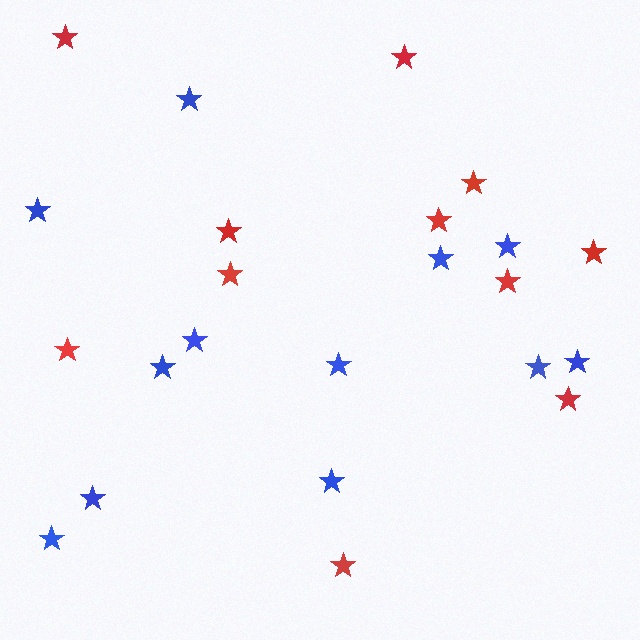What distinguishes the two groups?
There are 2 groups: one group of red stars (11) and one group of blue stars (12).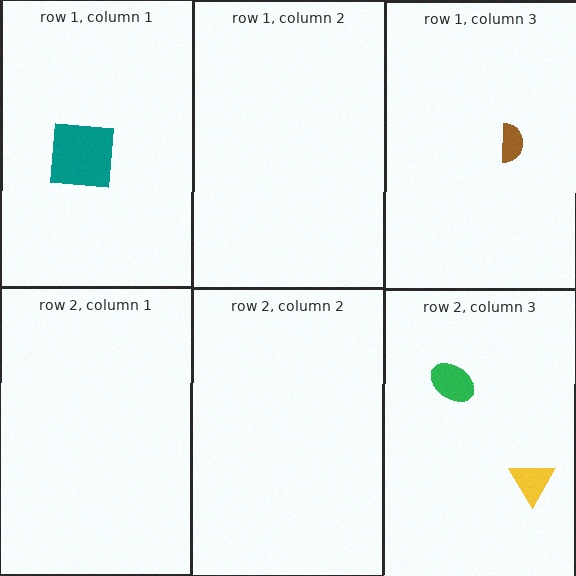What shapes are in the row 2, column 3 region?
The yellow triangle, the green ellipse.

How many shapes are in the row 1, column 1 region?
1.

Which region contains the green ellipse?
The row 2, column 3 region.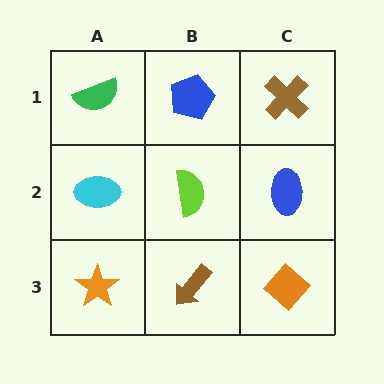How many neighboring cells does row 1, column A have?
2.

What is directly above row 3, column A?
A cyan ellipse.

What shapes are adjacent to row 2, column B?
A blue pentagon (row 1, column B), a brown arrow (row 3, column B), a cyan ellipse (row 2, column A), a blue ellipse (row 2, column C).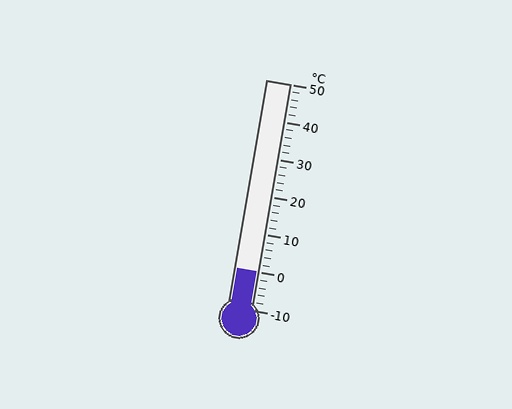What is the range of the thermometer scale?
The thermometer scale ranges from -10°C to 50°C.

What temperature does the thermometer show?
The thermometer shows approximately 0°C.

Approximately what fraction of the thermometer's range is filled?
The thermometer is filled to approximately 15% of its range.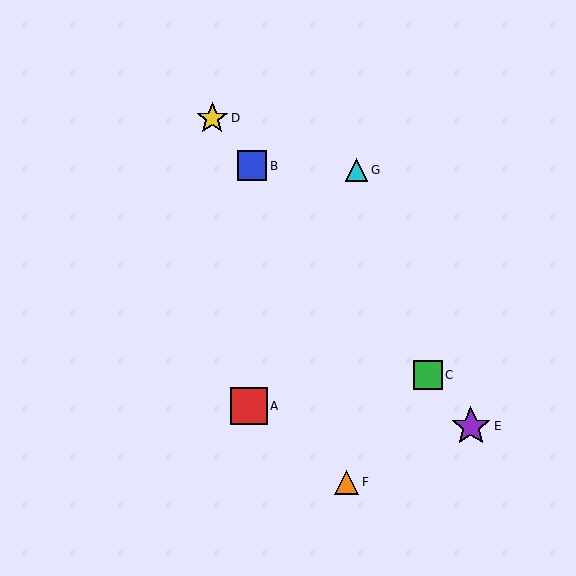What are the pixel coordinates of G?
Object G is at (356, 170).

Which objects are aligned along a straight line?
Objects B, C, D, E are aligned along a straight line.